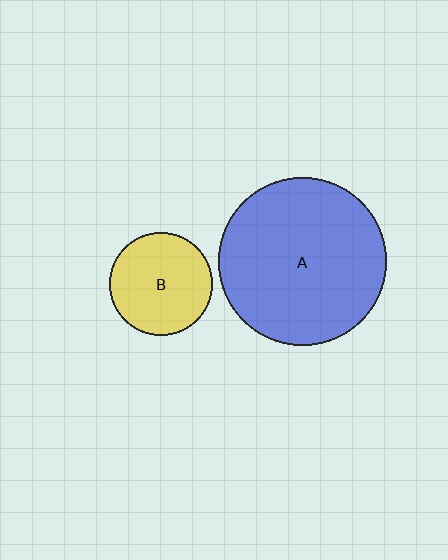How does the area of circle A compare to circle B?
Approximately 2.7 times.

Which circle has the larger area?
Circle A (blue).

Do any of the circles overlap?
No, none of the circles overlap.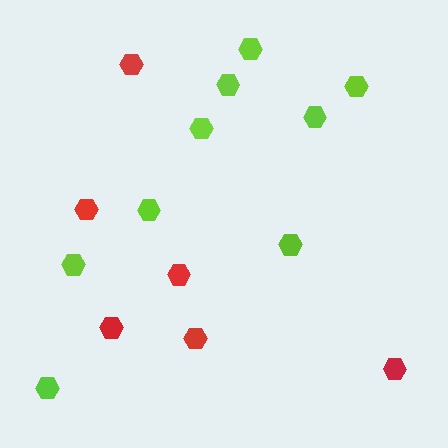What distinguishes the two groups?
There are 2 groups: one group of red hexagons (6) and one group of lime hexagons (9).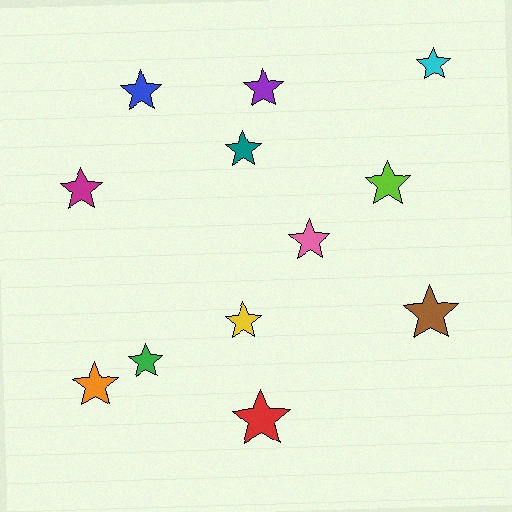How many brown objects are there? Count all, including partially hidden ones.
There is 1 brown object.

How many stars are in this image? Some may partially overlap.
There are 12 stars.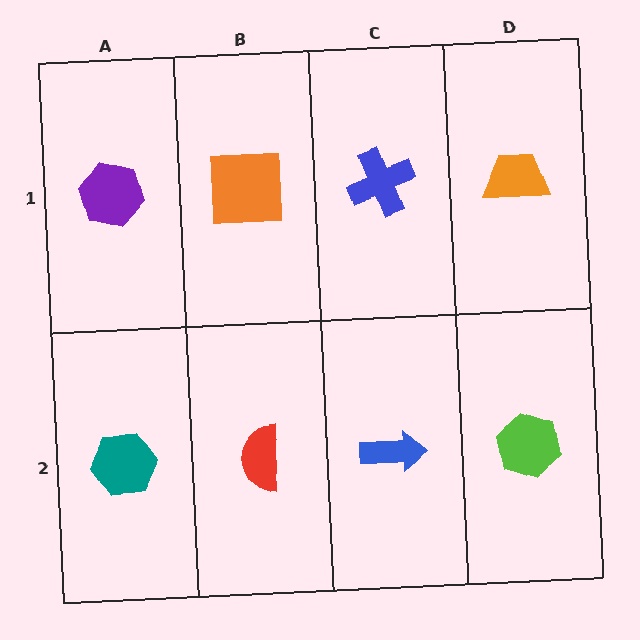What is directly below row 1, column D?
A lime hexagon.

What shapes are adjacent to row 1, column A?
A teal hexagon (row 2, column A), an orange square (row 1, column B).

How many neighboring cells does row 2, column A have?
2.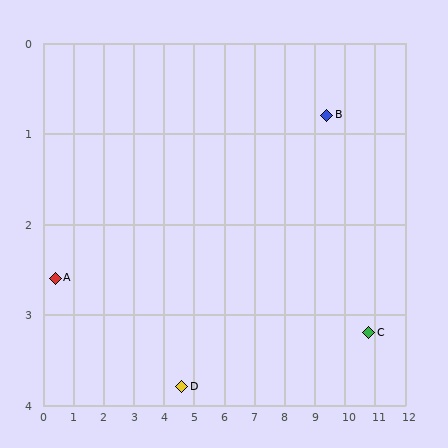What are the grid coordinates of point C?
Point C is at approximately (10.8, 3.2).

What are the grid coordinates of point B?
Point B is at approximately (9.4, 0.8).